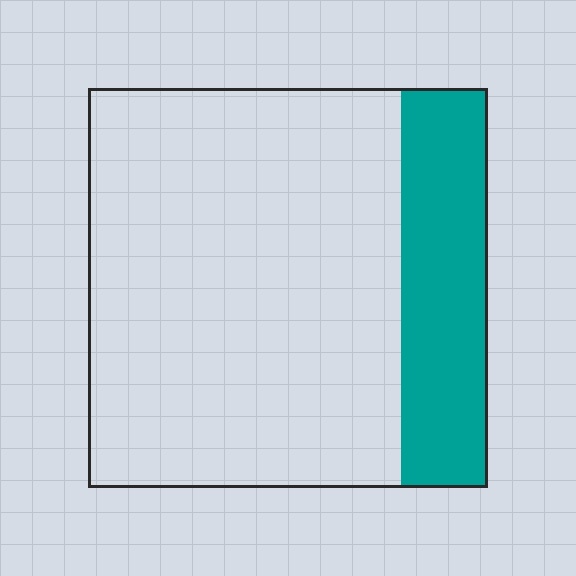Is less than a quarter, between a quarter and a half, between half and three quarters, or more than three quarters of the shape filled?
Less than a quarter.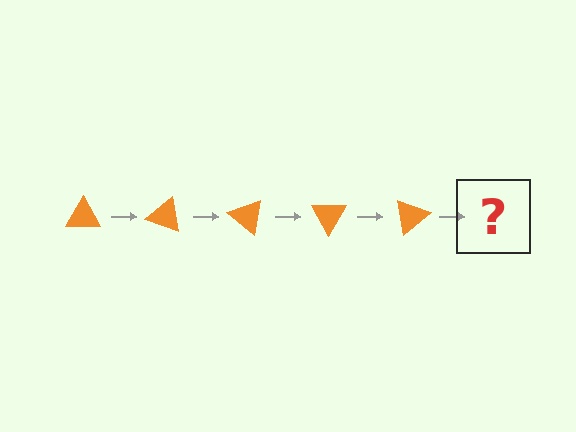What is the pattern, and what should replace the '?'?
The pattern is that the triangle rotates 20 degrees each step. The '?' should be an orange triangle rotated 100 degrees.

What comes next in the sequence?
The next element should be an orange triangle rotated 100 degrees.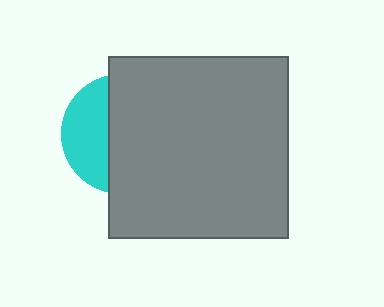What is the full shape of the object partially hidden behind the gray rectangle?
The partially hidden object is a cyan circle.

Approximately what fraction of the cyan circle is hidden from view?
Roughly 65% of the cyan circle is hidden behind the gray rectangle.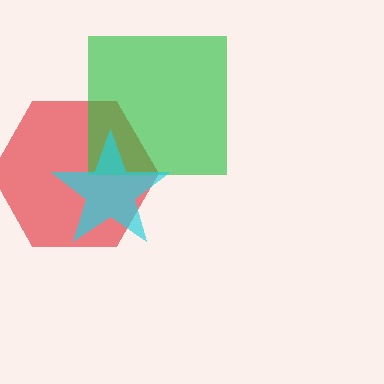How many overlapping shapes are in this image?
There are 3 overlapping shapes in the image.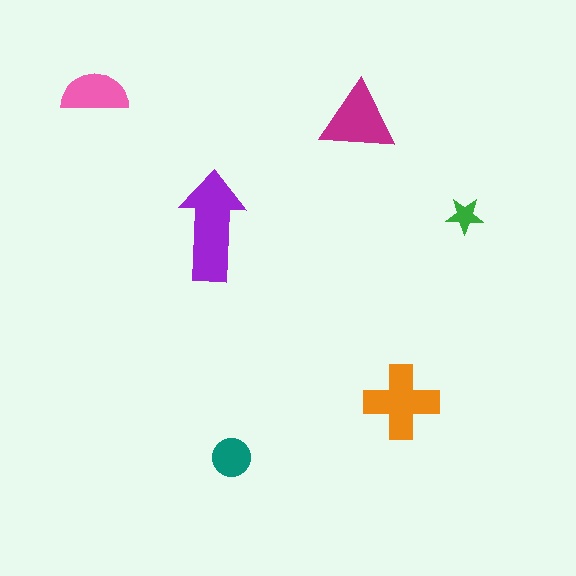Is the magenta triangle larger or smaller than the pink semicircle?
Larger.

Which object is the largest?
The purple arrow.